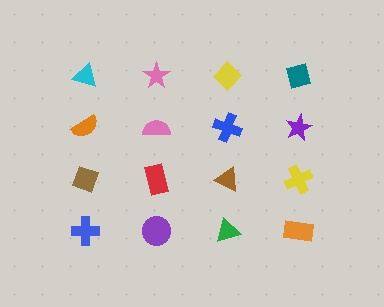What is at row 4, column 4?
An orange rectangle.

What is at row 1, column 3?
A yellow diamond.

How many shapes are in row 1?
4 shapes.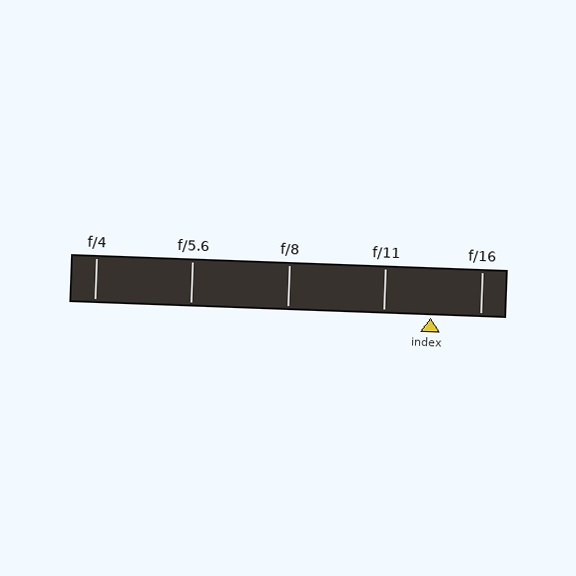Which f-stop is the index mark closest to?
The index mark is closest to f/11.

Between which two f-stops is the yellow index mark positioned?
The index mark is between f/11 and f/16.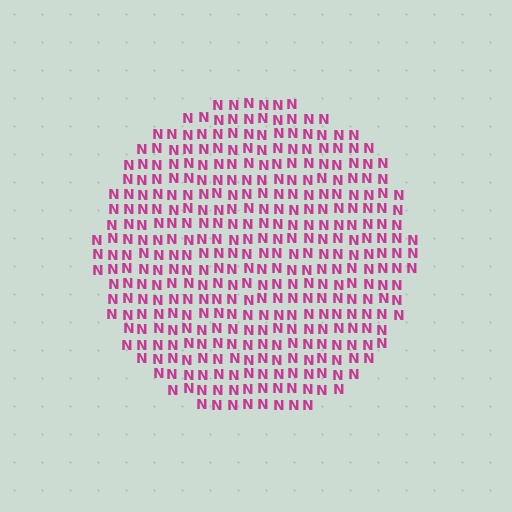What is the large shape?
The large shape is a circle.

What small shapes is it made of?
It is made of small letter N's.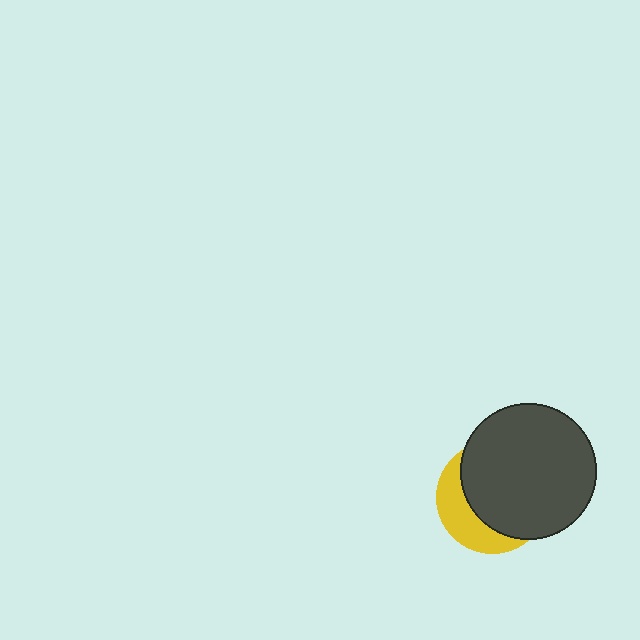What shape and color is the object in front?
The object in front is a dark gray circle.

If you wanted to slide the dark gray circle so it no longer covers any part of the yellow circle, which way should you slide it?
Slide it toward the upper-right — that is the most direct way to separate the two shapes.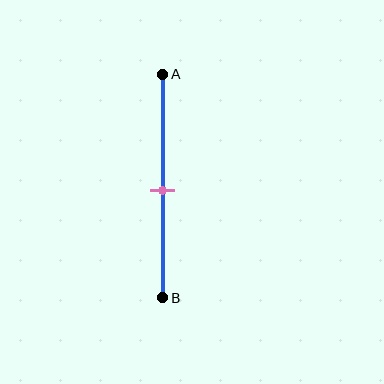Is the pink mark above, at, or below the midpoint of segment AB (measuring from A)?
The pink mark is approximately at the midpoint of segment AB.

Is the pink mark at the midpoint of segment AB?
Yes, the mark is approximately at the midpoint.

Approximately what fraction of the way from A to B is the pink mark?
The pink mark is approximately 50% of the way from A to B.